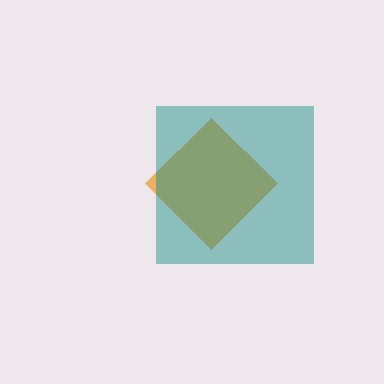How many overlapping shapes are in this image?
There are 2 overlapping shapes in the image.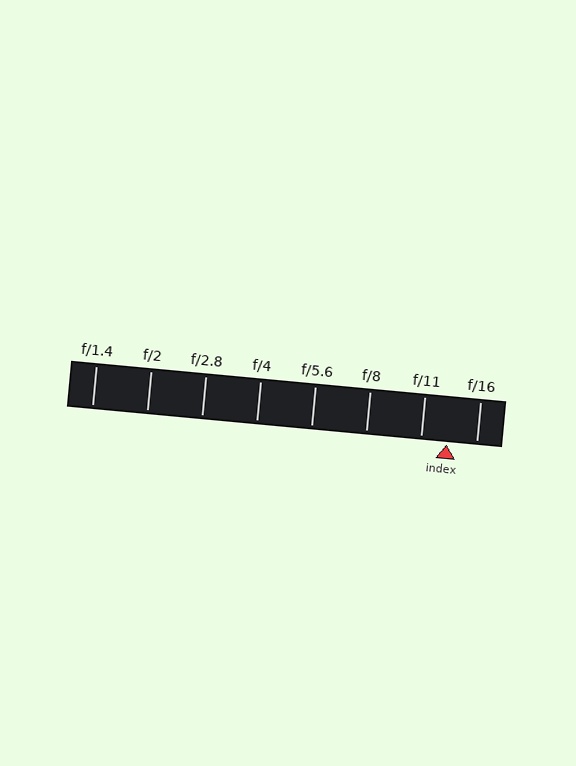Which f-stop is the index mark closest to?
The index mark is closest to f/11.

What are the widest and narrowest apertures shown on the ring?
The widest aperture shown is f/1.4 and the narrowest is f/16.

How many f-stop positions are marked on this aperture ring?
There are 8 f-stop positions marked.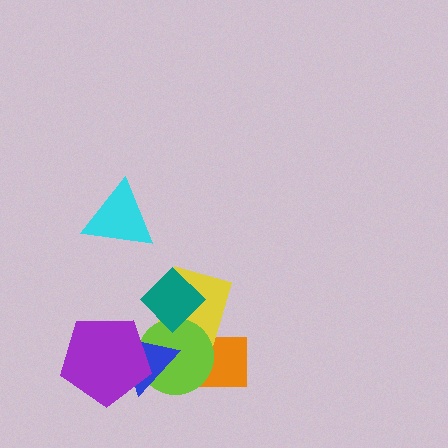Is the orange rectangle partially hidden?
Yes, it is partially covered by another shape.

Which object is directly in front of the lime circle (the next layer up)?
The teal diamond is directly in front of the lime circle.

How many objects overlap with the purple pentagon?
2 objects overlap with the purple pentagon.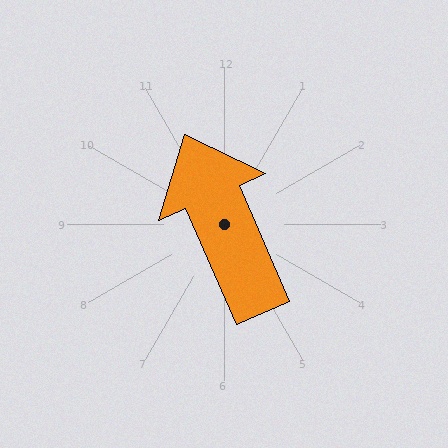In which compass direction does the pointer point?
Northwest.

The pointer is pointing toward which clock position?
Roughly 11 o'clock.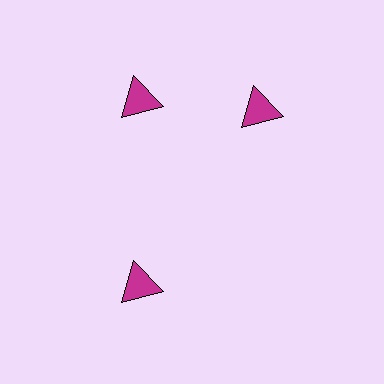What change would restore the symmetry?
The symmetry would be restored by rotating it back into even spacing with its neighbors so that all 3 triangles sit at equal angles and equal distance from the center.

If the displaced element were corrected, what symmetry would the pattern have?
It would have 3-fold rotational symmetry — the pattern would map onto itself every 120 degrees.